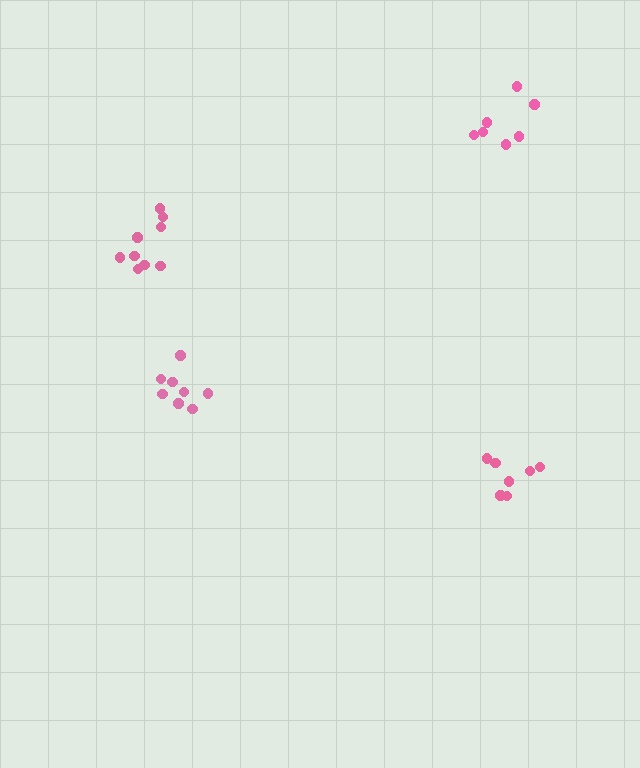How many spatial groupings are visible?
There are 4 spatial groupings.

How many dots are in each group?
Group 1: 9 dots, Group 2: 8 dots, Group 3: 8 dots, Group 4: 7 dots (32 total).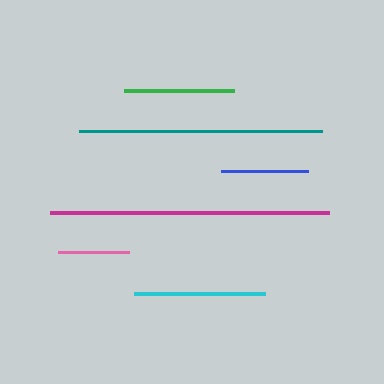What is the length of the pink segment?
The pink segment is approximately 71 pixels long.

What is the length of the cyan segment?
The cyan segment is approximately 130 pixels long.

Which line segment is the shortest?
The pink line is the shortest at approximately 71 pixels.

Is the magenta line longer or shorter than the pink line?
The magenta line is longer than the pink line.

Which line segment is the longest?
The magenta line is the longest at approximately 279 pixels.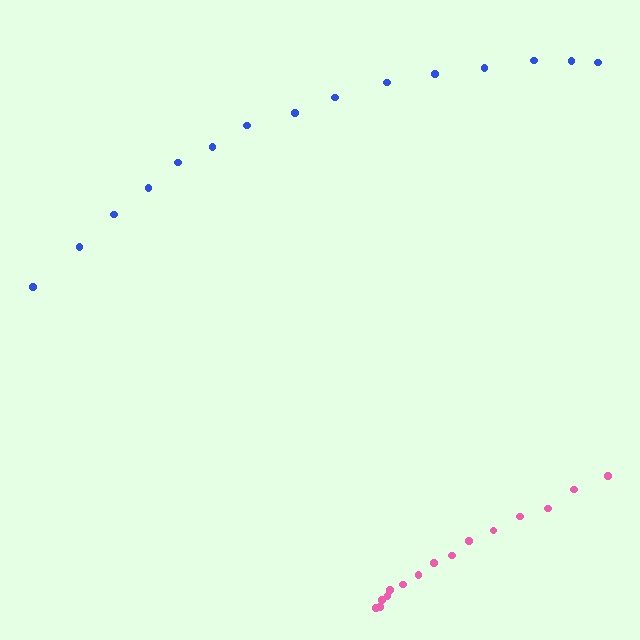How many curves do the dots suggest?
There are 2 distinct paths.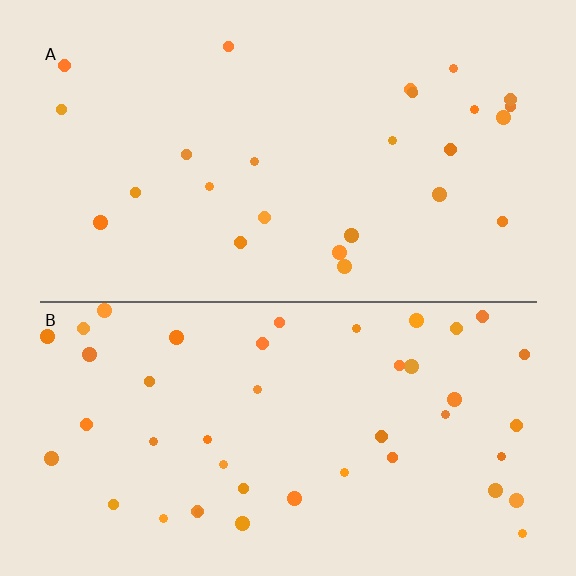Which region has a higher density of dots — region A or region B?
B (the bottom).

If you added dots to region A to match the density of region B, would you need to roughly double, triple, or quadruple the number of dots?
Approximately double.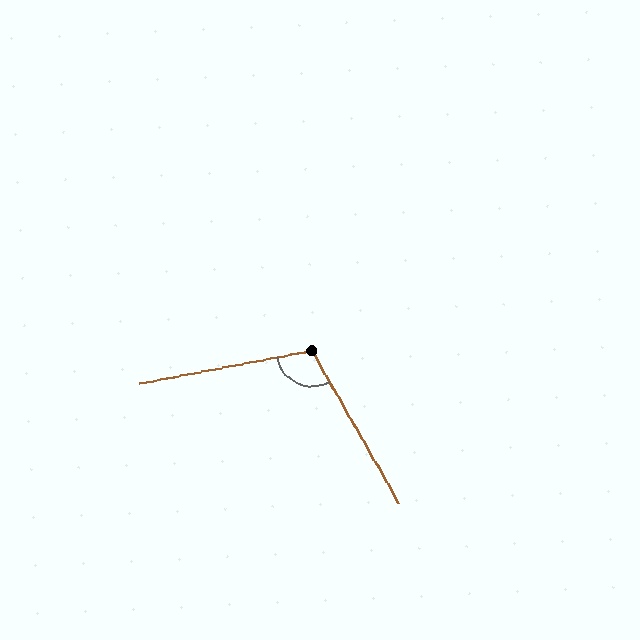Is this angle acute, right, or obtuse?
It is obtuse.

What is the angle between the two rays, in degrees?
Approximately 109 degrees.